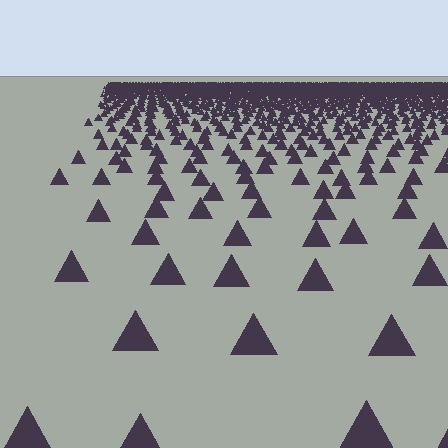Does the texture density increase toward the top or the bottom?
Density increases toward the top.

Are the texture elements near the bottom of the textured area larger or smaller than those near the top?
Larger. Near the bottom, elements are closer to the viewer and appear at a bigger on-screen size.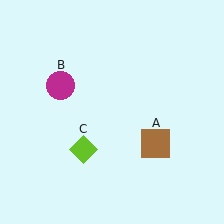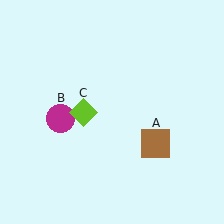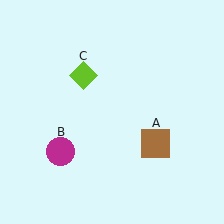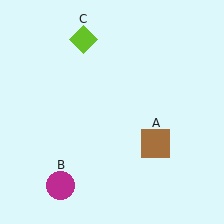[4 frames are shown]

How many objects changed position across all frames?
2 objects changed position: magenta circle (object B), lime diamond (object C).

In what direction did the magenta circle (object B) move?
The magenta circle (object B) moved down.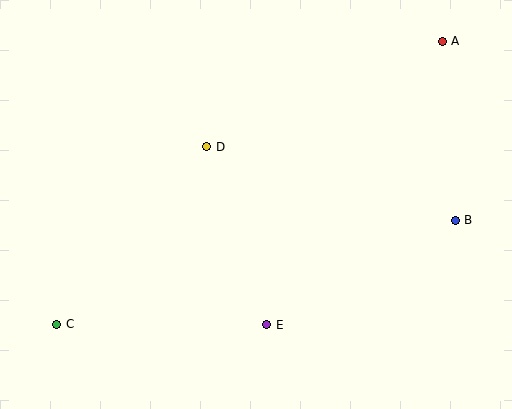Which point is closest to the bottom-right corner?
Point B is closest to the bottom-right corner.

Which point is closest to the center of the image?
Point D at (207, 147) is closest to the center.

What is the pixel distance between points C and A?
The distance between C and A is 478 pixels.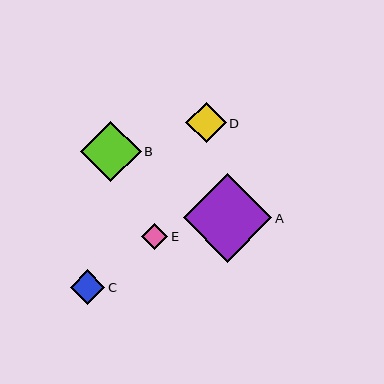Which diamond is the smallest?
Diamond E is the smallest with a size of approximately 26 pixels.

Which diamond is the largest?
Diamond A is the largest with a size of approximately 89 pixels.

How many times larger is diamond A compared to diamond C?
Diamond A is approximately 2.6 times the size of diamond C.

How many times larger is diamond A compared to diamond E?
Diamond A is approximately 3.4 times the size of diamond E.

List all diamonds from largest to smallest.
From largest to smallest: A, B, D, C, E.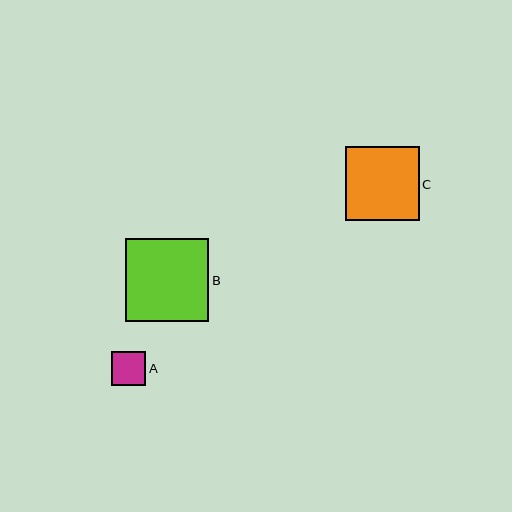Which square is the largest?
Square B is the largest with a size of approximately 83 pixels.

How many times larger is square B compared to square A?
Square B is approximately 2.4 times the size of square A.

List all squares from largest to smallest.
From largest to smallest: B, C, A.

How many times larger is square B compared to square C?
Square B is approximately 1.1 times the size of square C.